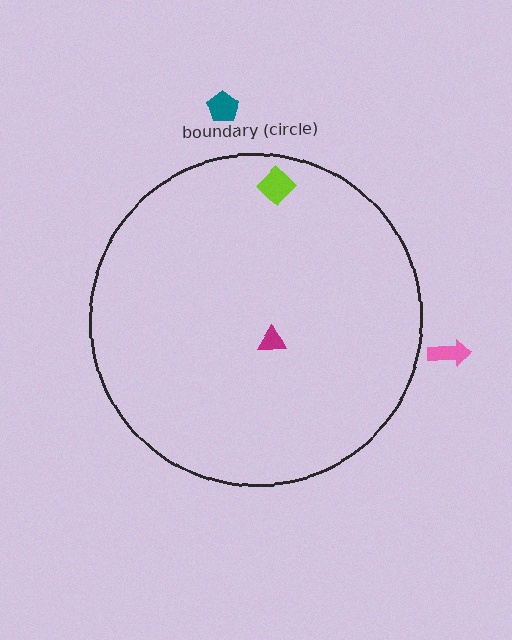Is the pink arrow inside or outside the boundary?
Outside.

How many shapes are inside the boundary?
2 inside, 2 outside.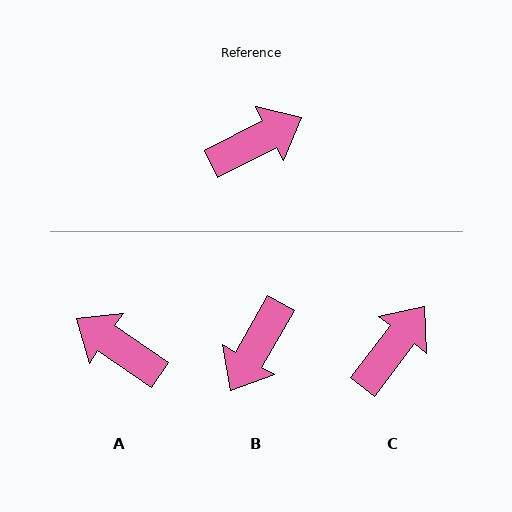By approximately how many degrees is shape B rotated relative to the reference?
Approximately 147 degrees clockwise.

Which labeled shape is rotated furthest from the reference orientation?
B, about 147 degrees away.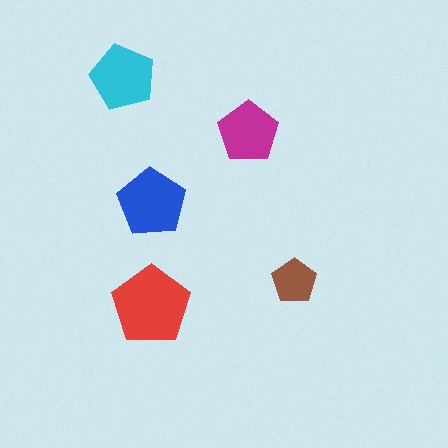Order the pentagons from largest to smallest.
the red one, the blue one, the cyan one, the magenta one, the brown one.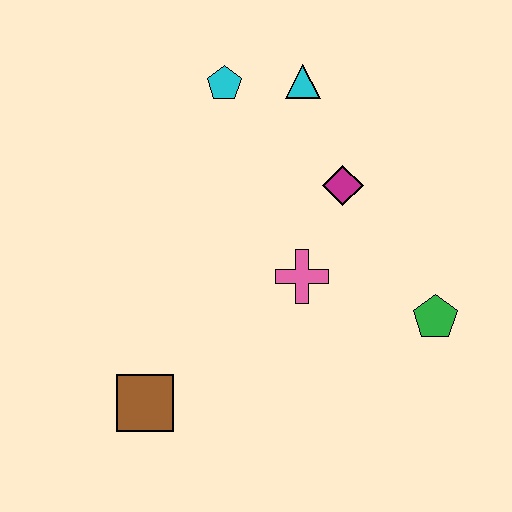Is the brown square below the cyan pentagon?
Yes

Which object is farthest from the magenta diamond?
The brown square is farthest from the magenta diamond.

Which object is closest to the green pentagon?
The pink cross is closest to the green pentagon.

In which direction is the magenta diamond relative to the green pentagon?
The magenta diamond is above the green pentagon.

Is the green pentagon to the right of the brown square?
Yes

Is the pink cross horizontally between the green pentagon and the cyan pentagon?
Yes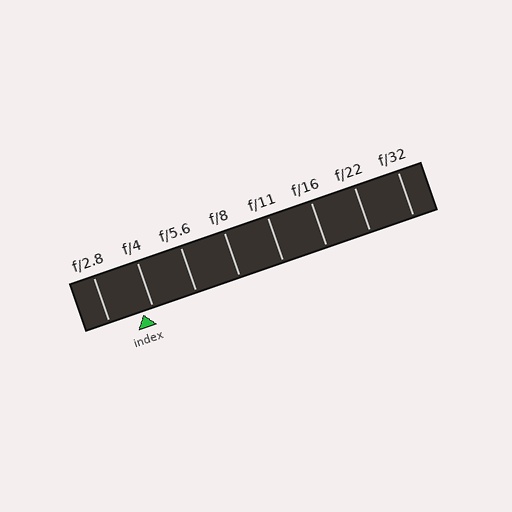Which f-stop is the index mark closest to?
The index mark is closest to f/4.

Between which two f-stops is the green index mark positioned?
The index mark is between f/2.8 and f/4.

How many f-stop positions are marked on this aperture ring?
There are 8 f-stop positions marked.